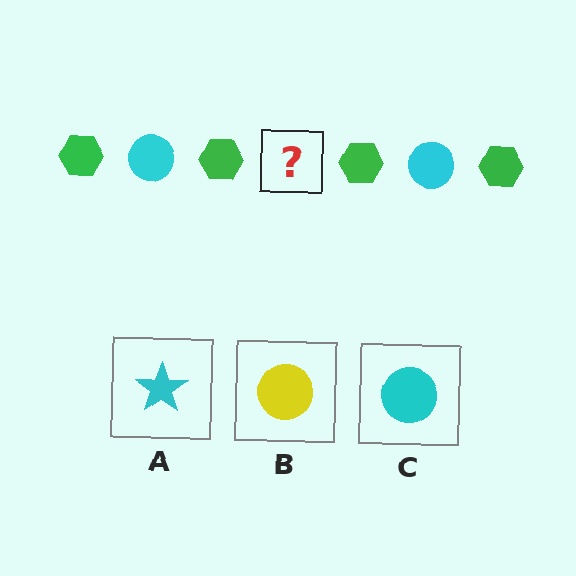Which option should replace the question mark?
Option C.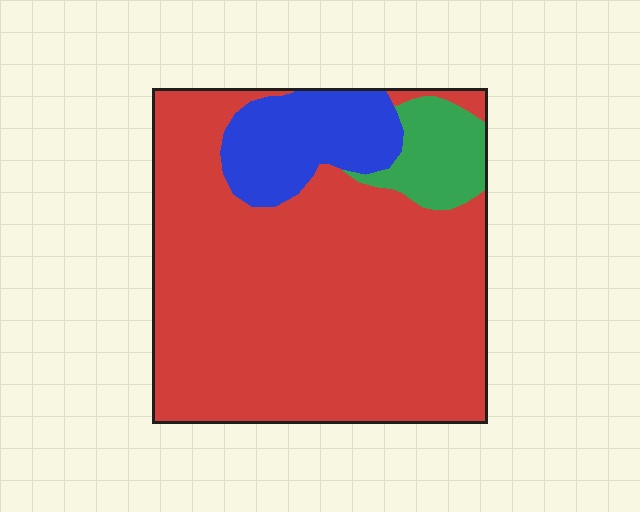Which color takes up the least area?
Green, at roughly 10%.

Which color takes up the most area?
Red, at roughly 80%.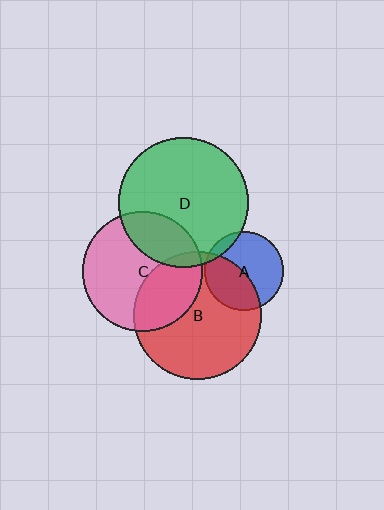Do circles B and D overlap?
Yes.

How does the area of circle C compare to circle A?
Approximately 2.3 times.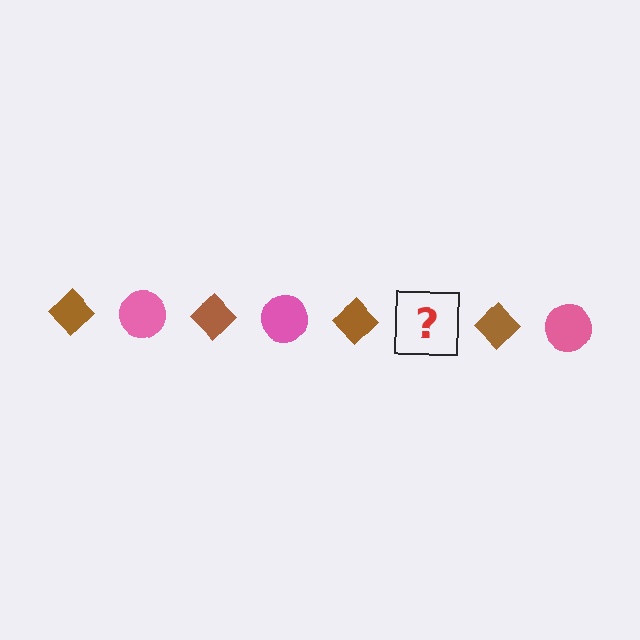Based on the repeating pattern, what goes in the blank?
The blank should be a pink circle.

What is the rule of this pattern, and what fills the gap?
The rule is that the pattern alternates between brown diamond and pink circle. The gap should be filled with a pink circle.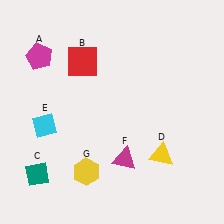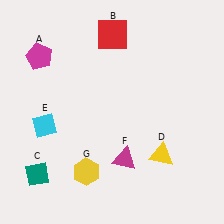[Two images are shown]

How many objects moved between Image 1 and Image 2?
1 object moved between the two images.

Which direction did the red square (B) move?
The red square (B) moved right.